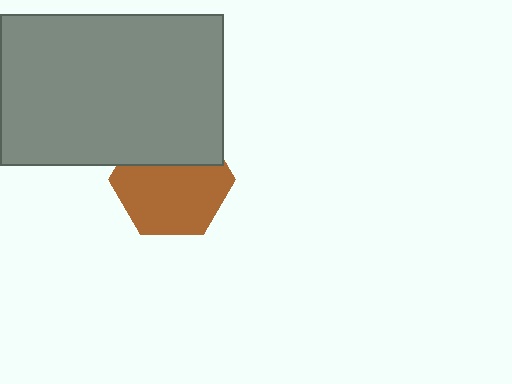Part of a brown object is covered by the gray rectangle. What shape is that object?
It is a hexagon.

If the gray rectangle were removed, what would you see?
You would see the complete brown hexagon.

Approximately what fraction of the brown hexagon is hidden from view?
Roughly 33% of the brown hexagon is hidden behind the gray rectangle.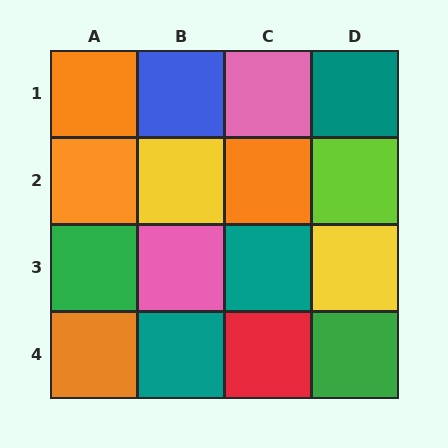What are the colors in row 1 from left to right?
Orange, blue, pink, teal.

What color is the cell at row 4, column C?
Red.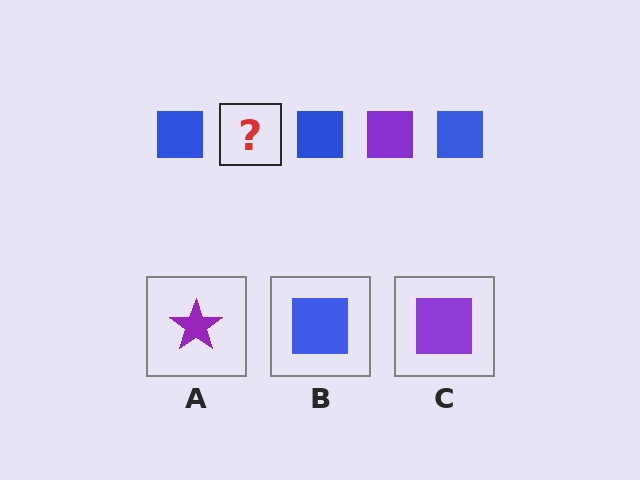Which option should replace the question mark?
Option C.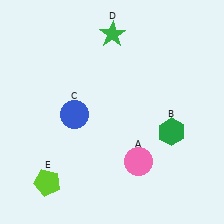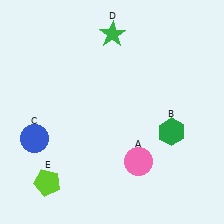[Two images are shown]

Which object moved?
The blue circle (C) moved left.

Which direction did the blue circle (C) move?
The blue circle (C) moved left.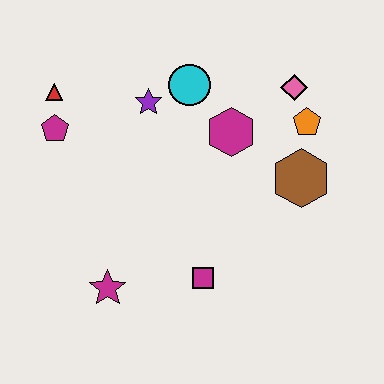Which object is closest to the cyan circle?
The purple star is closest to the cyan circle.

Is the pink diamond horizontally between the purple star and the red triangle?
No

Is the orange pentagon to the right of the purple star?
Yes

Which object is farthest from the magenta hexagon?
The magenta star is farthest from the magenta hexagon.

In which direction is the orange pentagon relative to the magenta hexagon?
The orange pentagon is to the right of the magenta hexagon.